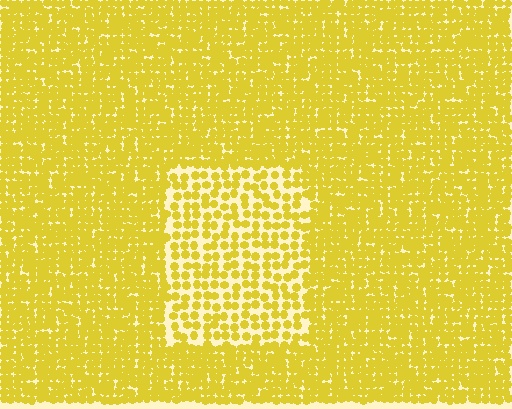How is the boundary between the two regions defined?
The boundary is defined by a change in element density (approximately 1.9x ratio). All elements are the same color, size, and shape.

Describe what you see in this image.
The image contains small yellow elements arranged at two different densities. A rectangle-shaped region is visible where the elements are less densely packed than the surrounding area.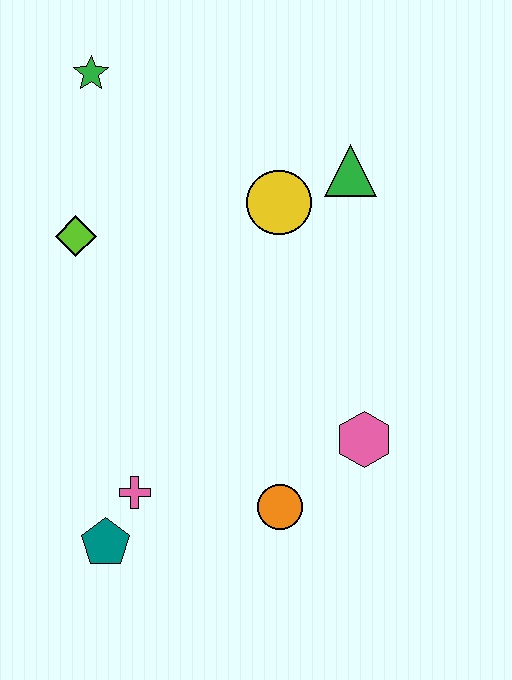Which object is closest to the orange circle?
The pink hexagon is closest to the orange circle.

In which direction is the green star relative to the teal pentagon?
The green star is above the teal pentagon.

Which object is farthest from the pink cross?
The green star is farthest from the pink cross.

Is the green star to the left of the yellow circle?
Yes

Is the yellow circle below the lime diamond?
No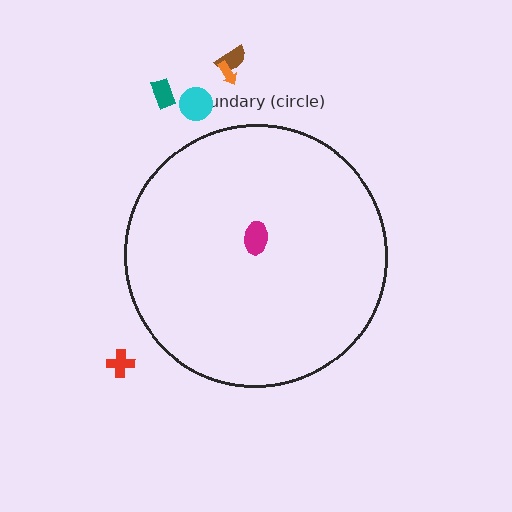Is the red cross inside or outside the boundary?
Outside.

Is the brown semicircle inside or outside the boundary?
Outside.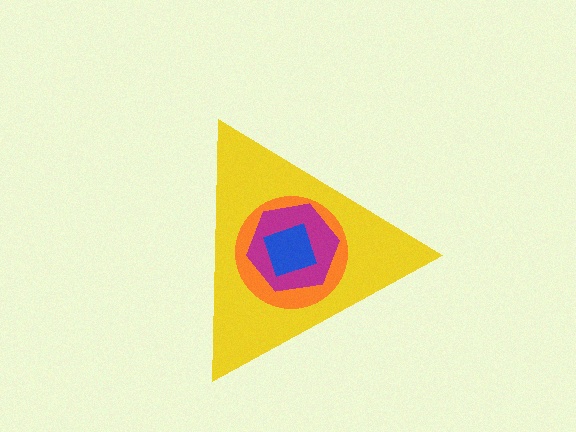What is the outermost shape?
The yellow triangle.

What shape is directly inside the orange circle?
The magenta hexagon.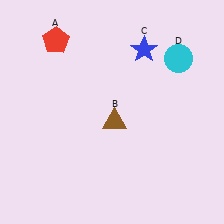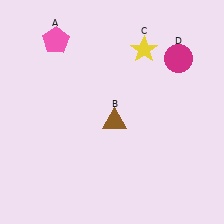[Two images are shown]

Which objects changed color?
A changed from red to pink. C changed from blue to yellow. D changed from cyan to magenta.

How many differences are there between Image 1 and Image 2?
There are 3 differences between the two images.